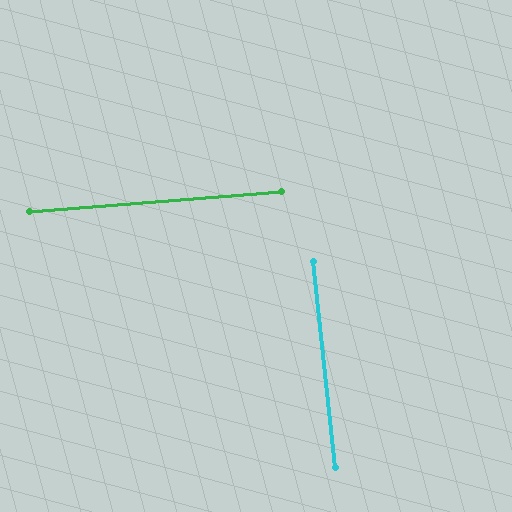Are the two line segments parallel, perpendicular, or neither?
Perpendicular — they meet at approximately 89°.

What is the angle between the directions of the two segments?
Approximately 89 degrees.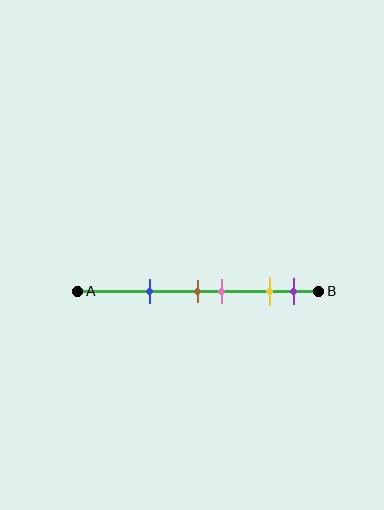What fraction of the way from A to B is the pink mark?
The pink mark is approximately 60% (0.6) of the way from A to B.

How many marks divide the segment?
There are 5 marks dividing the segment.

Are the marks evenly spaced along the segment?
No, the marks are not evenly spaced.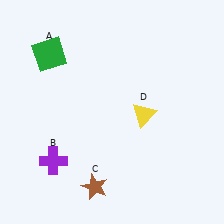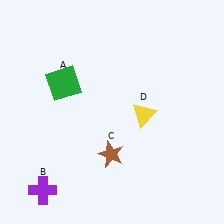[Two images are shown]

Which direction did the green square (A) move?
The green square (A) moved down.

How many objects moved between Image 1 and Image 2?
3 objects moved between the two images.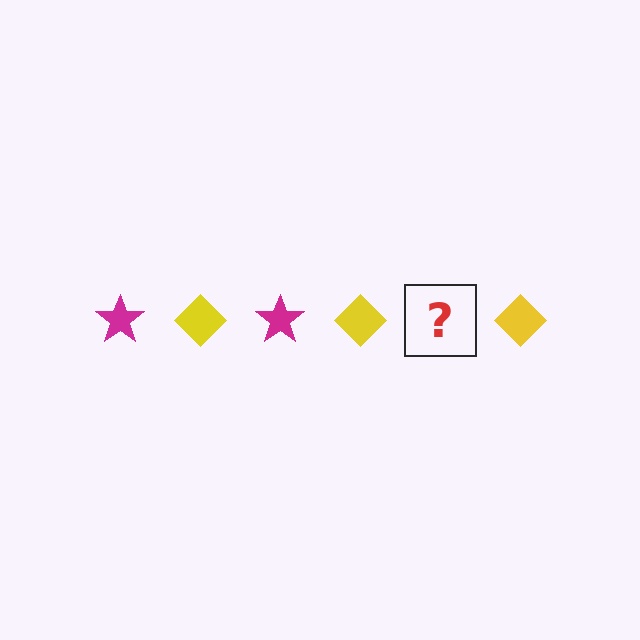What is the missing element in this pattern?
The missing element is a magenta star.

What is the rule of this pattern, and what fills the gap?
The rule is that the pattern alternates between magenta star and yellow diamond. The gap should be filled with a magenta star.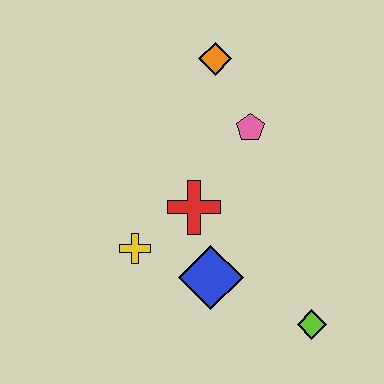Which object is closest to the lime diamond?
The blue diamond is closest to the lime diamond.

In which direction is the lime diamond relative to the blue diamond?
The lime diamond is to the right of the blue diamond.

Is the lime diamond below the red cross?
Yes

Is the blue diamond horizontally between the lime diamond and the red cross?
Yes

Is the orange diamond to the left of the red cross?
No